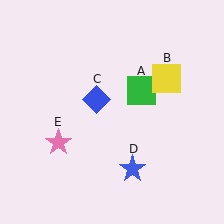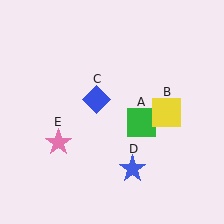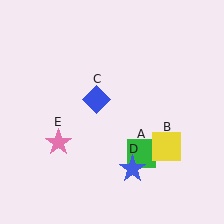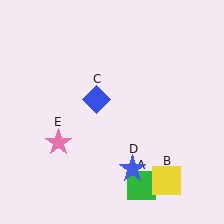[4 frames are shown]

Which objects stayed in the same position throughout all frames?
Blue diamond (object C) and blue star (object D) and pink star (object E) remained stationary.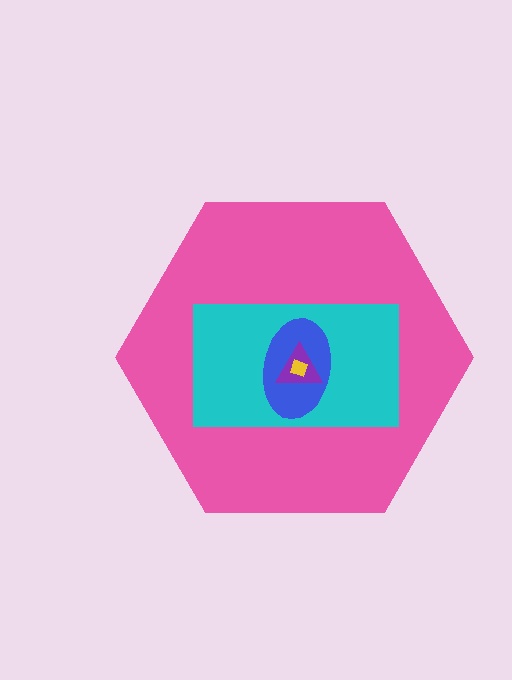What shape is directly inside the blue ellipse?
The purple triangle.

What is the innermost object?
The yellow square.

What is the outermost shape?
The pink hexagon.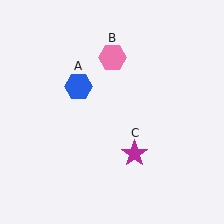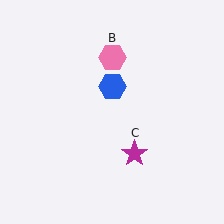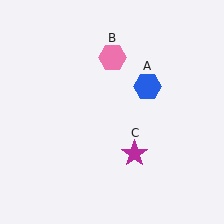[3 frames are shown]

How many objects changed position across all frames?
1 object changed position: blue hexagon (object A).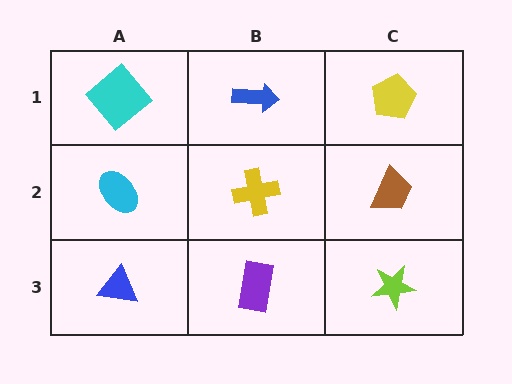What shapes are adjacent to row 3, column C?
A brown trapezoid (row 2, column C), a purple rectangle (row 3, column B).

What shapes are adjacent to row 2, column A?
A cyan diamond (row 1, column A), a blue triangle (row 3, column A), a yellow cross (row 2, column B).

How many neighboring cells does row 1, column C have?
2.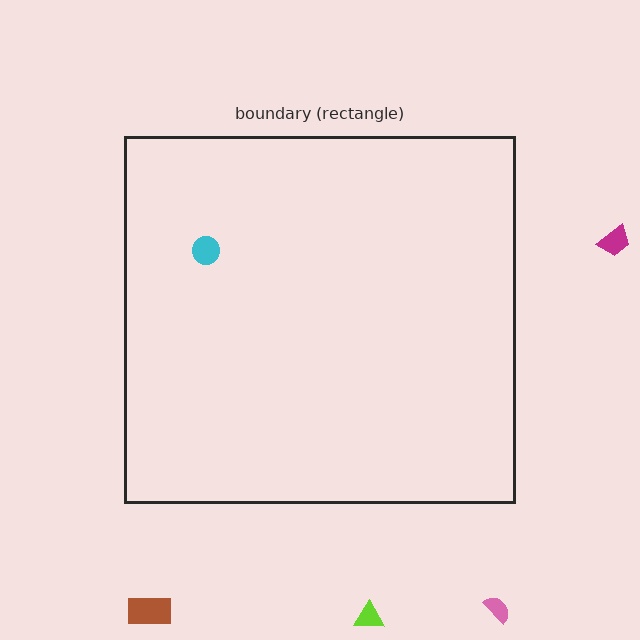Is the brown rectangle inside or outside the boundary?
Outside.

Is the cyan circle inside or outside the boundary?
Inside.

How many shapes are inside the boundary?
1 inside, 4 outside.